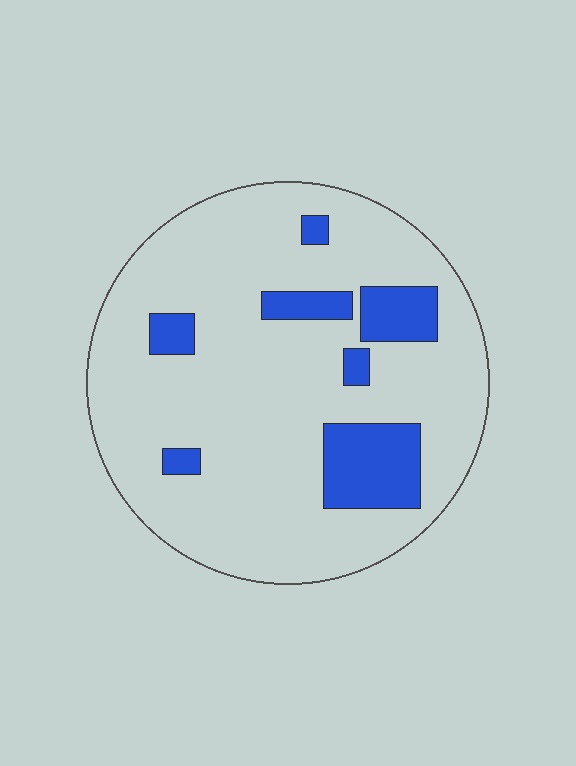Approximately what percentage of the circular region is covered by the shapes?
Approximately 15%.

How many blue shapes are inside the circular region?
7.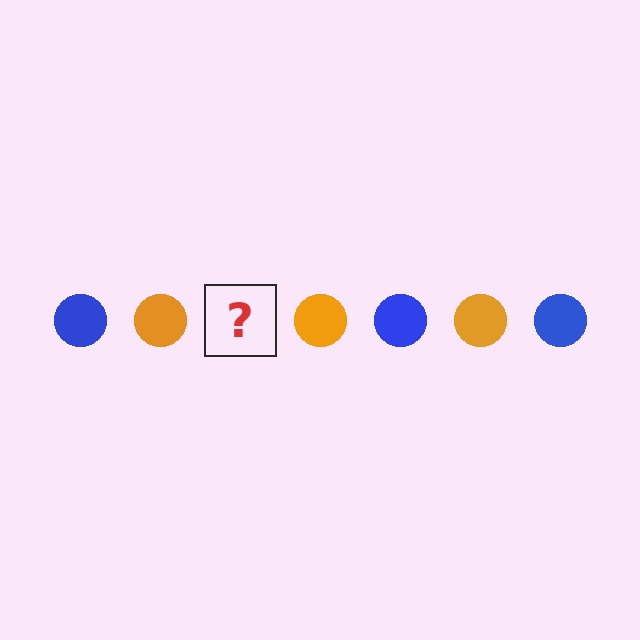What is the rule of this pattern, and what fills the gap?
The rule is that the pattern cycles through blue, orange circles. The gap should be filled with a blue circle.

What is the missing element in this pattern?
The missing element is a blue circle.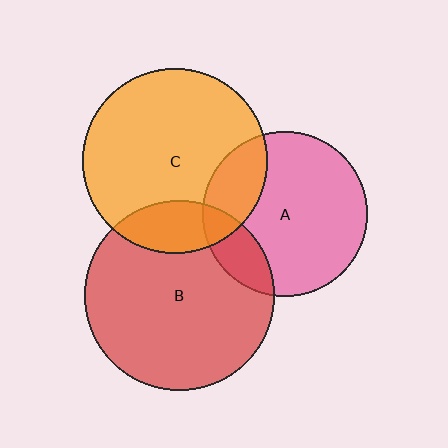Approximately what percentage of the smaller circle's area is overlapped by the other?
Approximately 20%.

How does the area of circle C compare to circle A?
Approximately 1.3 times.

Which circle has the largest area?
Circle B (red).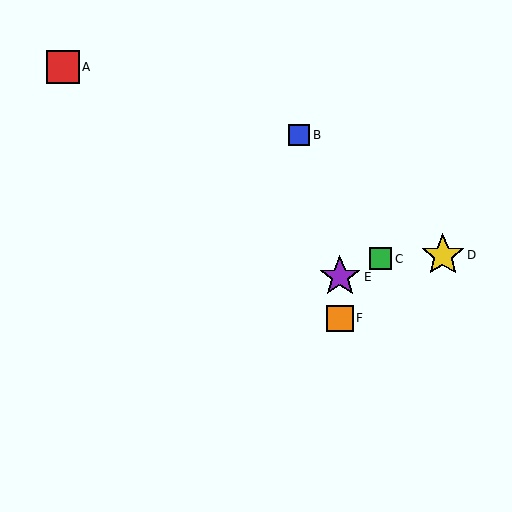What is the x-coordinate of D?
Object D is at x≈443.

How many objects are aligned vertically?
2 objects (E, F) are aligned vertically.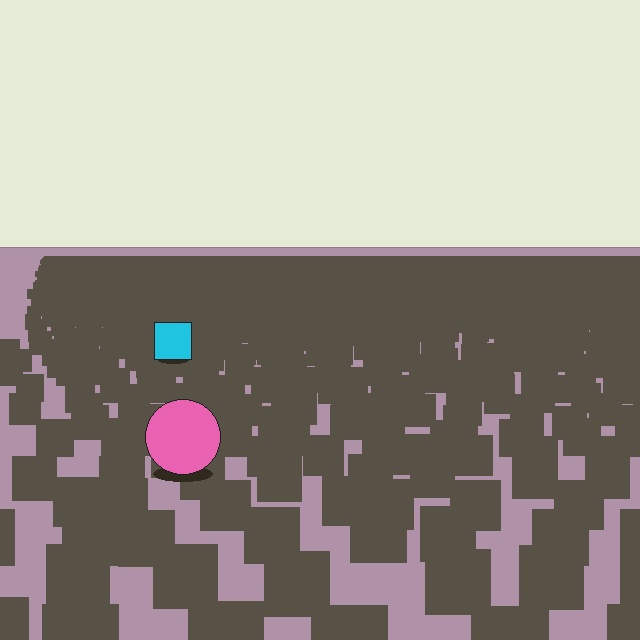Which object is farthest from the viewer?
The cyan square is farthest from the viewer. It appears smaller and the ground texture around it is denser.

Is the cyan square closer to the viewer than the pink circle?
No. The pink circle is closer — you can tell from the texture gradient: the ground texture is coarser near it.